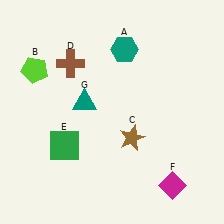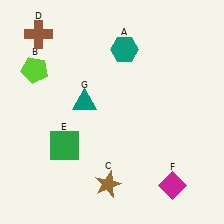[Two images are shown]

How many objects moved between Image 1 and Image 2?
2 objects moved between the two images.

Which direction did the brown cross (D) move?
The brown cross (D) moved left.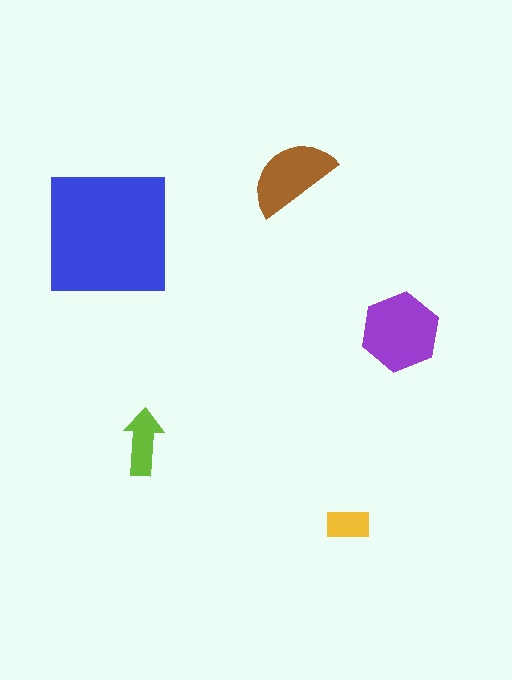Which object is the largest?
The blue square.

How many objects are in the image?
There are 5 objects in the image.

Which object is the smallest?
The yellow rectangle.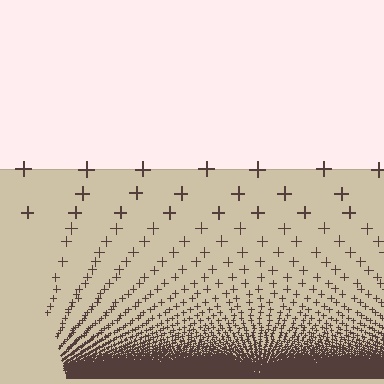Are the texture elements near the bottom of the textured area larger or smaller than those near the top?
Smaller. The gradient is inverted — elements near the bottom are smaller and denser.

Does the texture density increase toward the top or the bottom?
Density increases toward the bottom.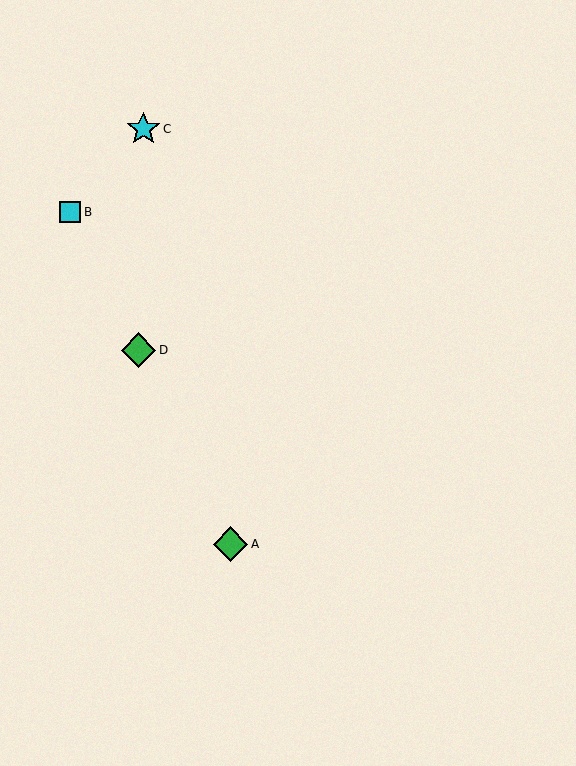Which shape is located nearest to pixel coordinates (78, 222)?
The cyan square (labeled B) at (70, 212) is nearest to that location.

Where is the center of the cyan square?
The center of the cyan square is at (70, 212).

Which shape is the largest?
The green diamond (labeled D) is the largest.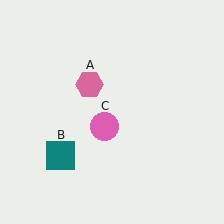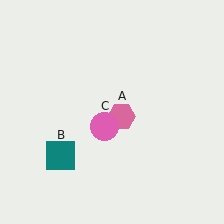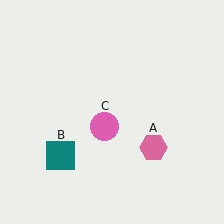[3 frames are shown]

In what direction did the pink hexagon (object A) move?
The pink hexagon (object A) moved down and to the right.